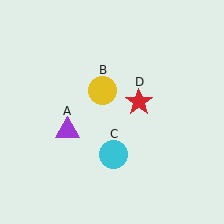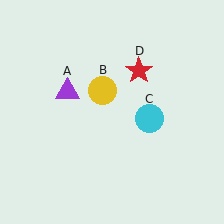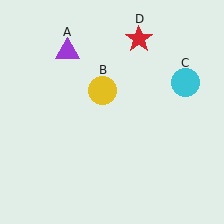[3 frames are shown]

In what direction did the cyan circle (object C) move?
The cyan circle (object C) moved up and to the right.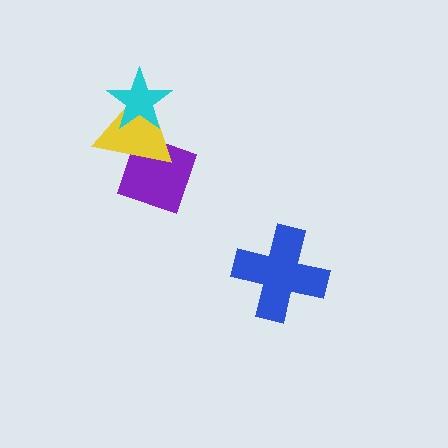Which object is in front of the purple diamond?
The yellow triangle is in front of the purple diamond.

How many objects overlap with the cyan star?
1 object overlaps with the cyan star.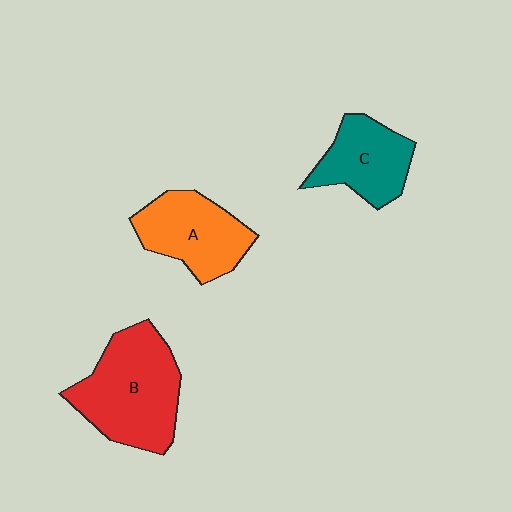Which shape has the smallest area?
Shape C (teal).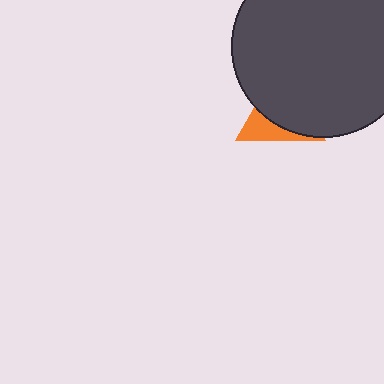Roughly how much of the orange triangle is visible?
A small part of it is visible (roughly 34%).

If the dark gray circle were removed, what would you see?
You would see the complete orange triangle.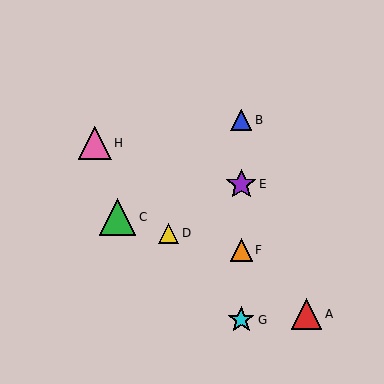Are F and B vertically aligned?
Yes, both are at x≈241.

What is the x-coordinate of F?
Object F is at x≈241.